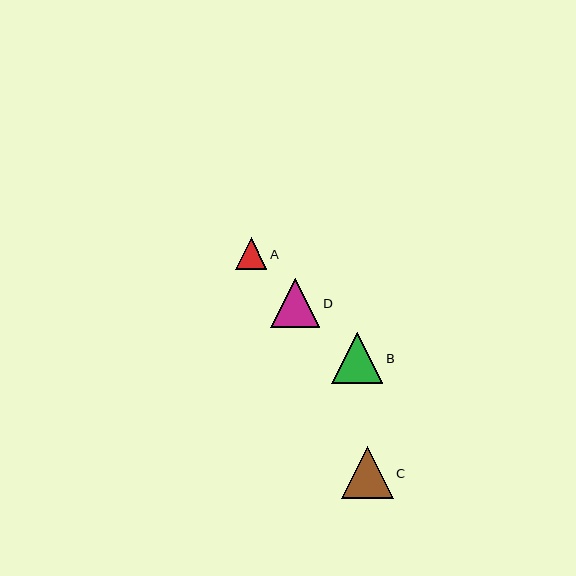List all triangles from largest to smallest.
From largest to smallest: C, B, D, A.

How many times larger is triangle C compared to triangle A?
Triangle C is approximately 1.6 times the size of triangle A.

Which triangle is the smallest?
Triangle A is the smallest with a size of approximately 32 pixels.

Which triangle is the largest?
Triangle C is the largest with a size of approximately 52 pixels.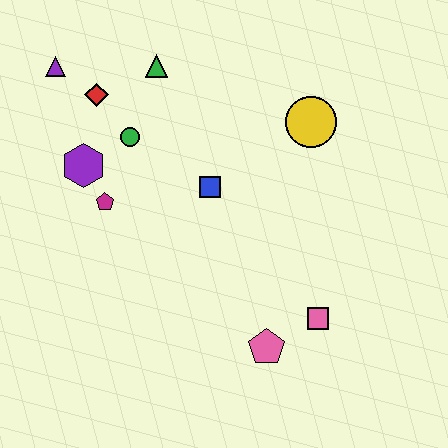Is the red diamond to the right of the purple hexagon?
Yes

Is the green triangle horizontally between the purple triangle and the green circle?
No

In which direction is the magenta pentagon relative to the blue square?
The magenta pentagon is to the left of the blue square.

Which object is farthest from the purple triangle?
The pink square is farthest from the purple triangle.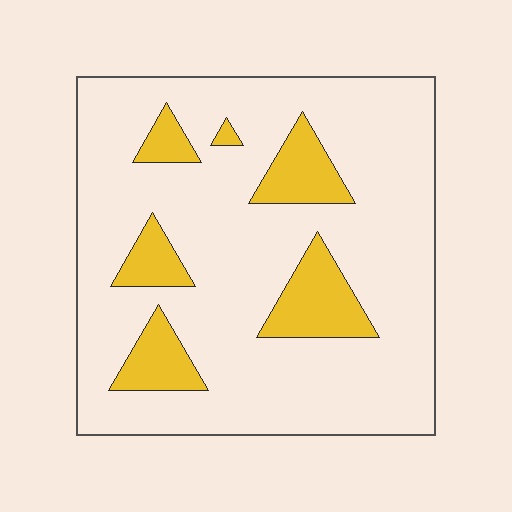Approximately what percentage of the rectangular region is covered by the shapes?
Approximately 15%.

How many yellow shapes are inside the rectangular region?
6.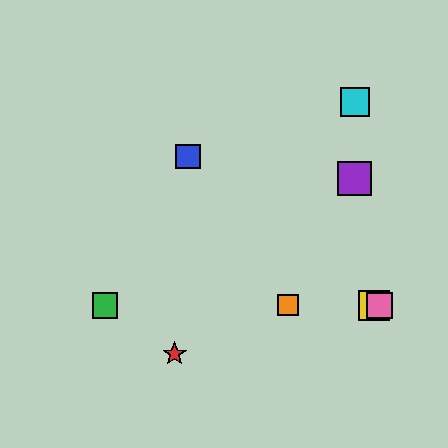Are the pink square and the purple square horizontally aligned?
No, the pink square is at y≈305 and the purple square is at y≈179.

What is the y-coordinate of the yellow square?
The yellow square is at y≈305.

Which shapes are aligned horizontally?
The green square, the yellow square, the orange square, the pink square are aligned horizontally.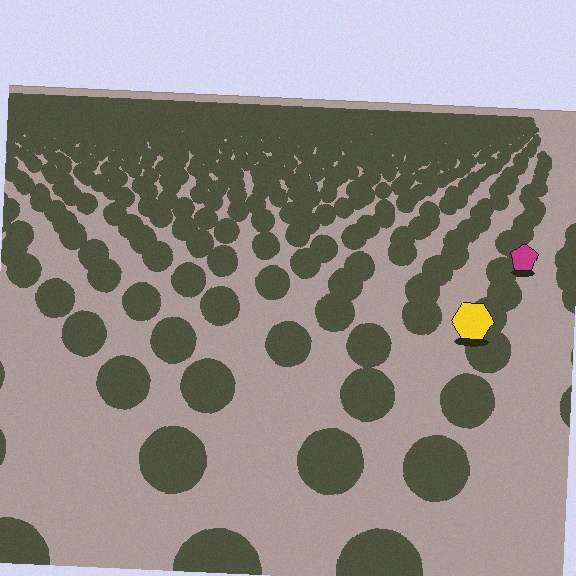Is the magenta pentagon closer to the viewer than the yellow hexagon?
No. The yellow hexagon is closer — you can tell from the texture gradient: the ground texture is coarser near it.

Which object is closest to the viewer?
The yellow hexagon is closest. The texture marks near it are larger and more spread out.